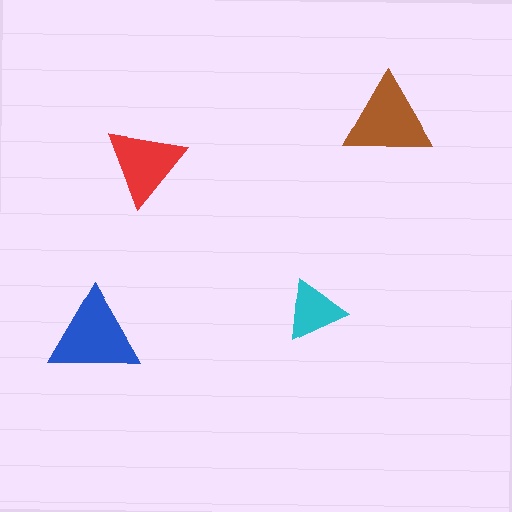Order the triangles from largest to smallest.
the blue one, the brown one, the red one, the cyan one.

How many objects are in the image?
There are 4 objects in the image.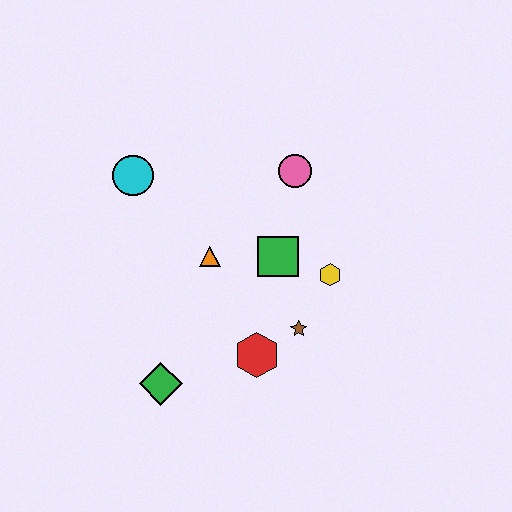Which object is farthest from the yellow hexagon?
The cyan circle is farthest from the yellow hexagon.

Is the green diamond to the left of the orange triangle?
Yes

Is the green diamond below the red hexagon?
Yes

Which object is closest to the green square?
The yellow hexagon is closest to the green square.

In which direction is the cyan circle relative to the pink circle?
The cyan circle is to the left of the pink circle.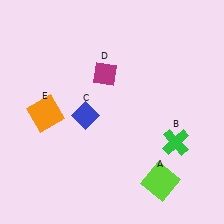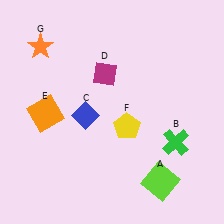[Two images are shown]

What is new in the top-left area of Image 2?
An orange star (G) was added in the top-left area of Image 2.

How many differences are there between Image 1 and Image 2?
There are 2 differences between the two images.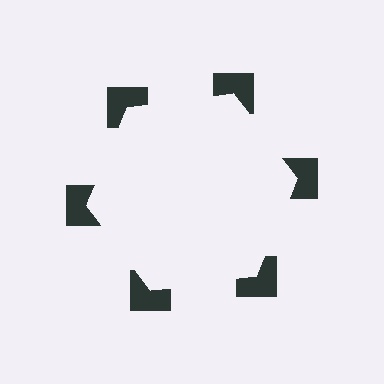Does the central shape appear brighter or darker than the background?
It typically appears slightly brighter than the background, even though no actual brightness change is drawn.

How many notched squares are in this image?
There are 6 — one at each vertex of the illusory hexagon.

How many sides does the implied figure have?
6 sides.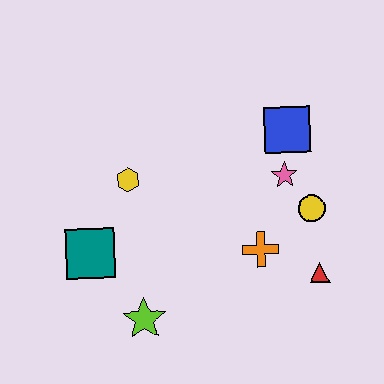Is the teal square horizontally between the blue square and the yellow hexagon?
No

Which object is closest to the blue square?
The pink star is closest to the blue square.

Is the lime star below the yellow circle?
Yes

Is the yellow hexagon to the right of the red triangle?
No